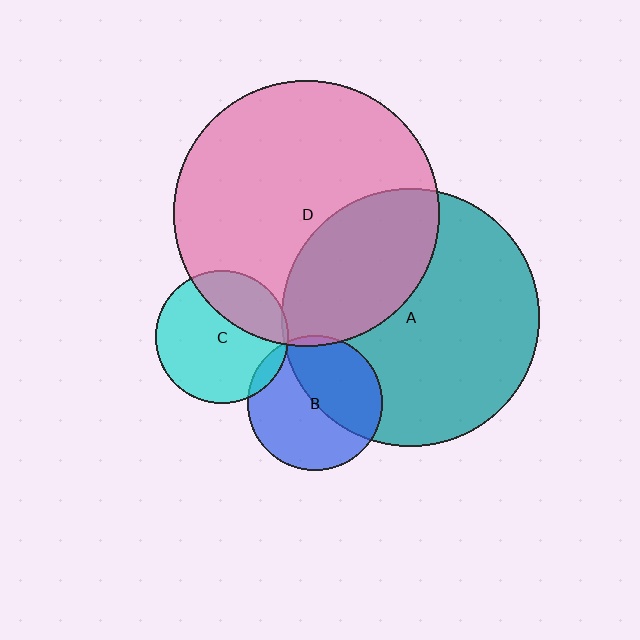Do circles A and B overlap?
Yes.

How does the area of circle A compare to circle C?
Approximately 3.7 times.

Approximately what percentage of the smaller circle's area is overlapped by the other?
Approximately 45%.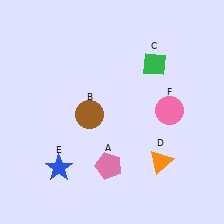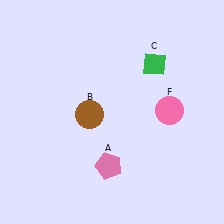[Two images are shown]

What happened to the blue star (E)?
The blue star (E) was removed in Image 2. It was in the bottom-left area of Image 1.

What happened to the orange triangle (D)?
The orange triangle (D) was removed in Image 2. It was in the bottom-right area of Image 1.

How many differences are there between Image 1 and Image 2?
There are 2 differences between the two images.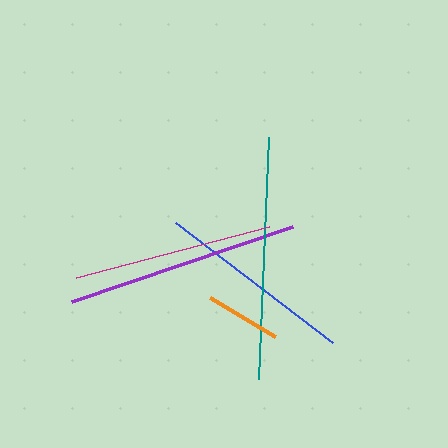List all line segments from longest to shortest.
From longest to shortest: teal, purple, magenta, blue, orange.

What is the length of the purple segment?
The purple segment is approximately 234 pixels long.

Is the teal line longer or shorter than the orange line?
The teal line is longer than the orange line.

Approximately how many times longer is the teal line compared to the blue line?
The teal line is approximately 1.2 times the length of the blue line.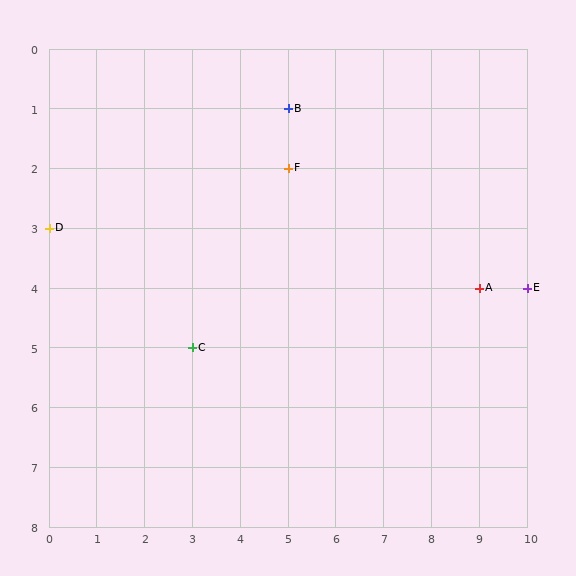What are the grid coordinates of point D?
Point D is at grid coordinates (0, 3).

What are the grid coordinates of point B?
Point B is at grid coordinates (5, 1).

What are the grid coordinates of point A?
Point A is at grid coordinates (9, 4).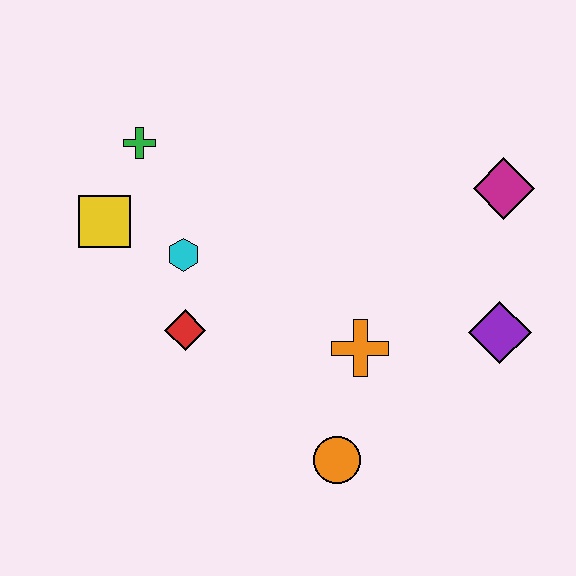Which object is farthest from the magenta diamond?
The yellow square is farthest from the magenta diamond.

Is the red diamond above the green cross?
No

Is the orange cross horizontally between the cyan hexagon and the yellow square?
No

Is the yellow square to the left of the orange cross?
Yes